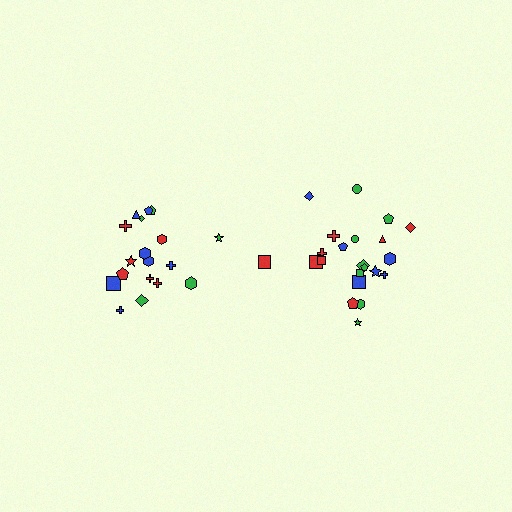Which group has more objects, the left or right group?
The right group.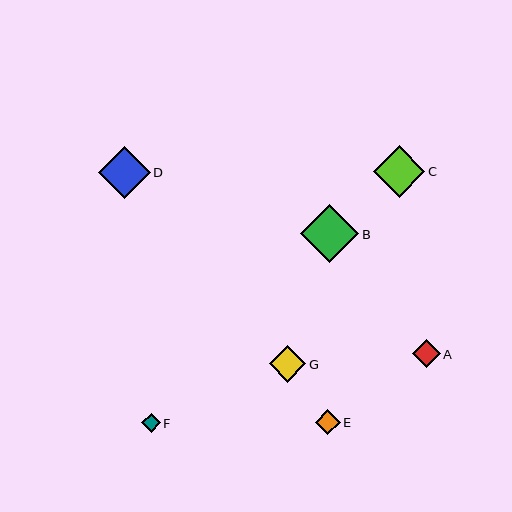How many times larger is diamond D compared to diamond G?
Diamond D is approximately 1.4 times the size of diamond G.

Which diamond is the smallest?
Diamond F is the smallest with a size of approximately 19 pixels.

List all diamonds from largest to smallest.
From largest to smallest: B, D, C, G, A, E, F.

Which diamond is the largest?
Diamond B is the largest with a size of approximately 58 pixels.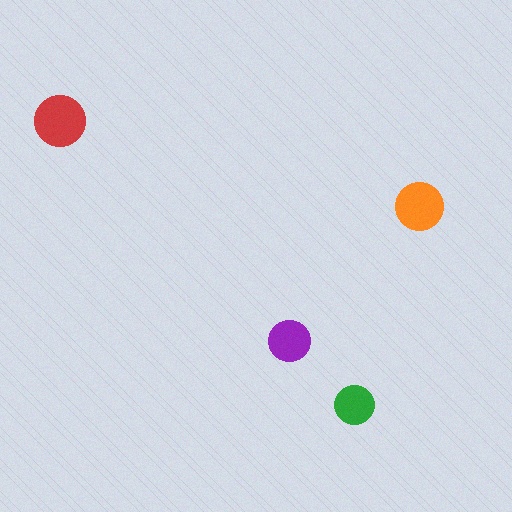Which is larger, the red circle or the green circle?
The red one.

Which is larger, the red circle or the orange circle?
The red one.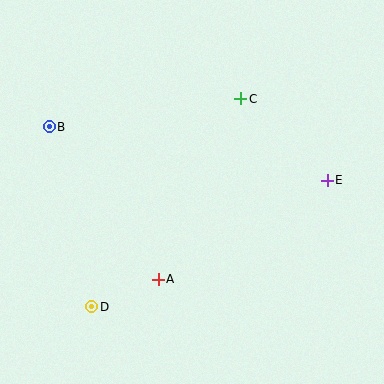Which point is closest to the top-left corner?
Point B is closest to the top-left corner.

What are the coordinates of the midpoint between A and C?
The midpoint between A and C is at (200, 189).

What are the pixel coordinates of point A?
Point A is at (158, 279).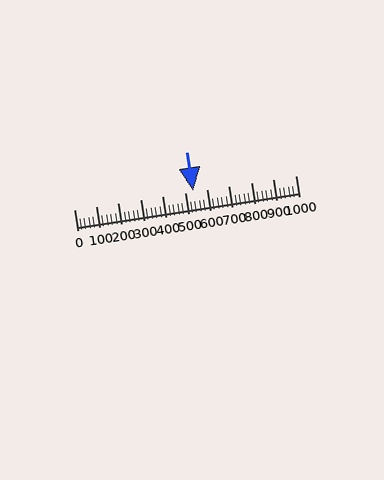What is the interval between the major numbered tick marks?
The major tick marks are spaced 100 units apart.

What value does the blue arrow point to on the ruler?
The blue arrow points to approximately 540.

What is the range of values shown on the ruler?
The ruler shows values from 0 to 1000.